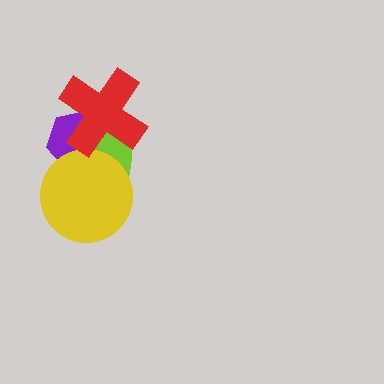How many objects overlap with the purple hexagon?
3 objects overlap with the purple hexagon.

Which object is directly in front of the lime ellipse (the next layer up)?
The yellow circle is directly in front of the lime ellipse.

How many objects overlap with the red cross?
2 objects overlap with the red cross.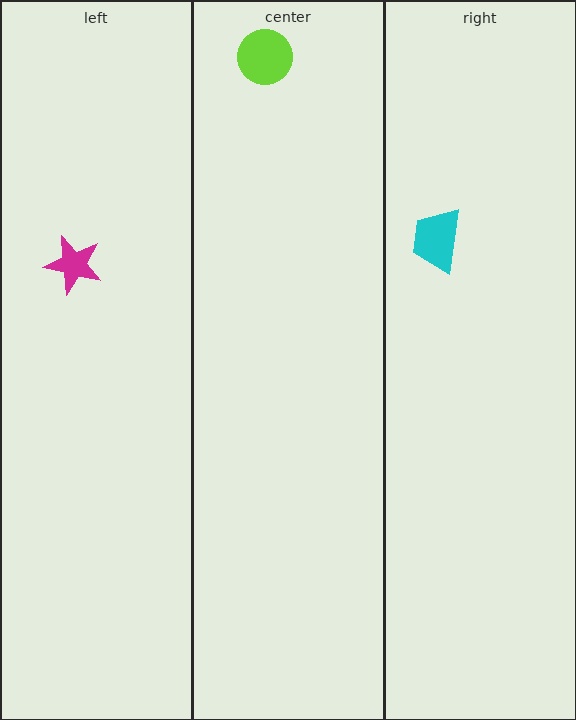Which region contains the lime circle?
The center region.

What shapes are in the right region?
The cyan trapezoid.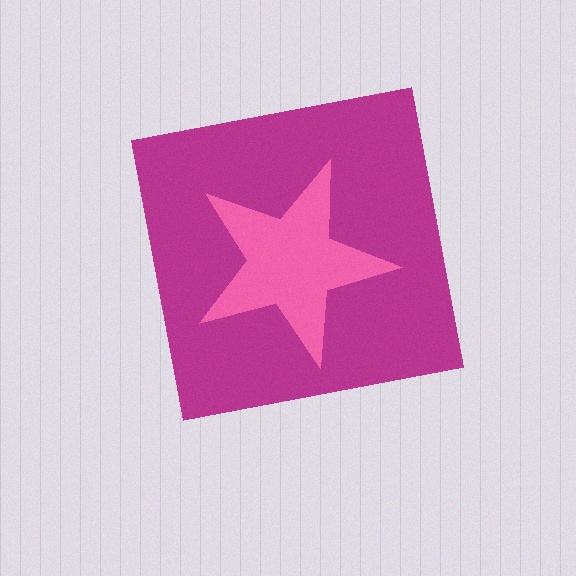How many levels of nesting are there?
2.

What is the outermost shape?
The magenta square.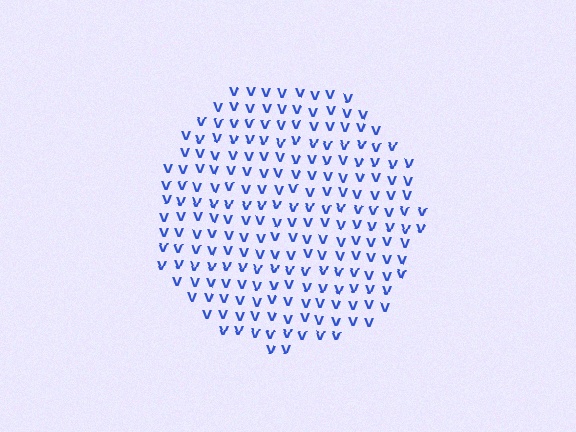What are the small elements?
The small elements are letter V's.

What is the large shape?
The large shape is a circle.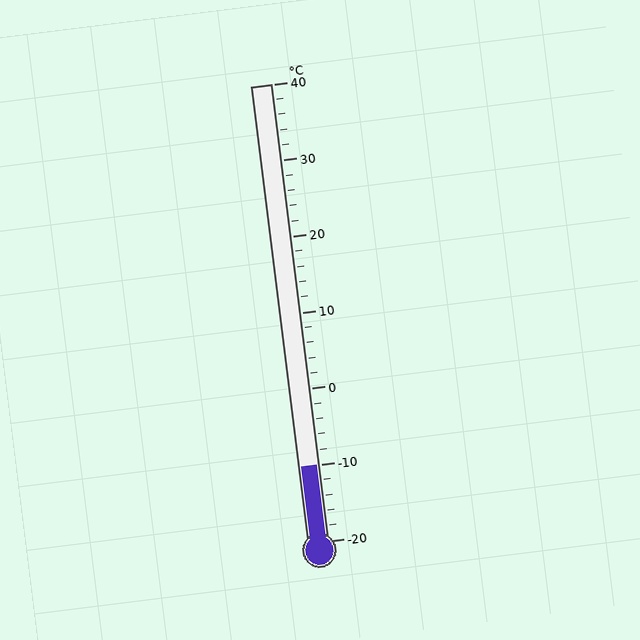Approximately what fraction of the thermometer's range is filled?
The thermometer is filled to approximately 15% of its range.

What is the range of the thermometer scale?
The thermometer scale ranges from -20°C to 40°C.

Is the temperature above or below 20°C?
The temperature is below 20°C.